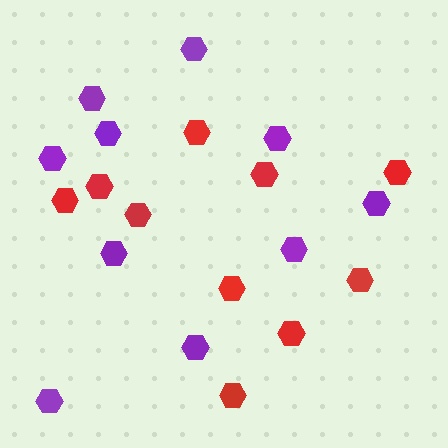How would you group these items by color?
There are 2 groups: one group of red hexagons (10) and one group of purple hexagons (10).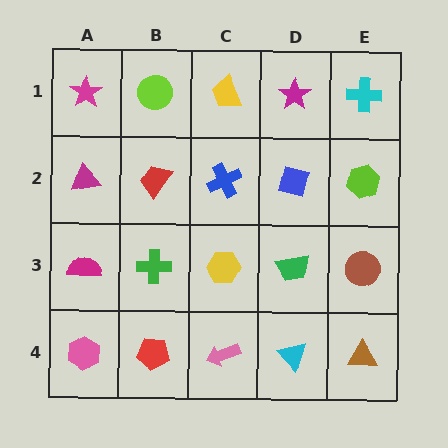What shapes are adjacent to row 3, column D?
A blue diamond (row 2, column D), a cyan triangle (row 4, column D), a yellow hexagon (row 3, column C), a brown circle (row 3, column E).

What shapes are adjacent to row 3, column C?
A blue cross (row 2, column C), a pink arrow (row 4, column C), a green cross (row 3, column B), a green trapezoid (row 3, column D).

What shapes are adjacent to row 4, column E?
A brown circle (row 3, column E), a cyan triangle (row 4, column D).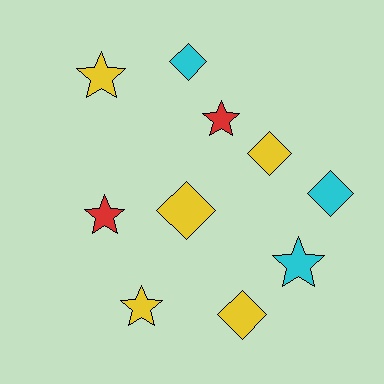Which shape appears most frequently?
Star, with 5 objects.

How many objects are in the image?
There are 10 objects.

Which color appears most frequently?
Yellow, with 5 objects.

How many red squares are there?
There are no red squares.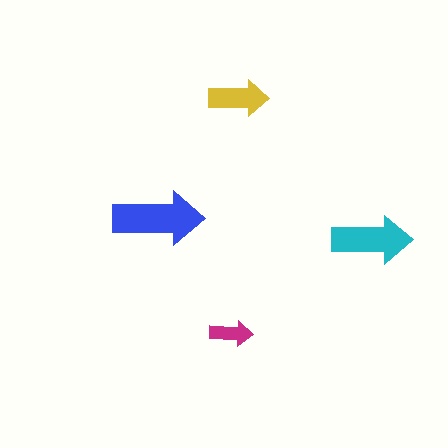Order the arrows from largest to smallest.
the blue one, the cyan one, the yellow one, the magenta one.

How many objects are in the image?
There are 4 objects in the image.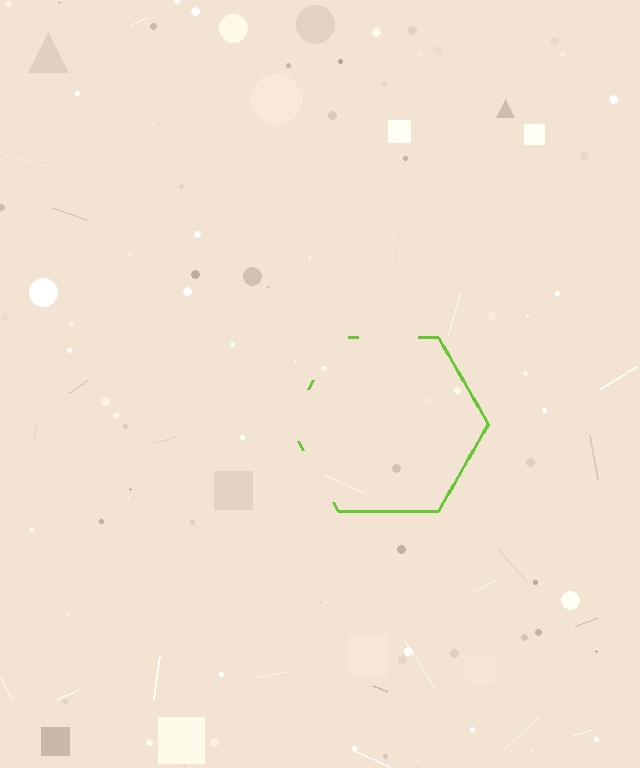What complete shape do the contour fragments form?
The contour fragments form a hexagon.